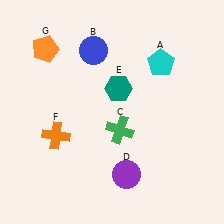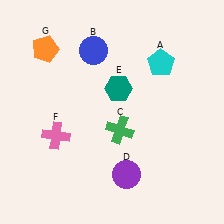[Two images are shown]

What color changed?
The cross (F) changed from orange in Image 1 to pink in Image 2.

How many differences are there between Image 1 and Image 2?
There is 1 difference between the two images.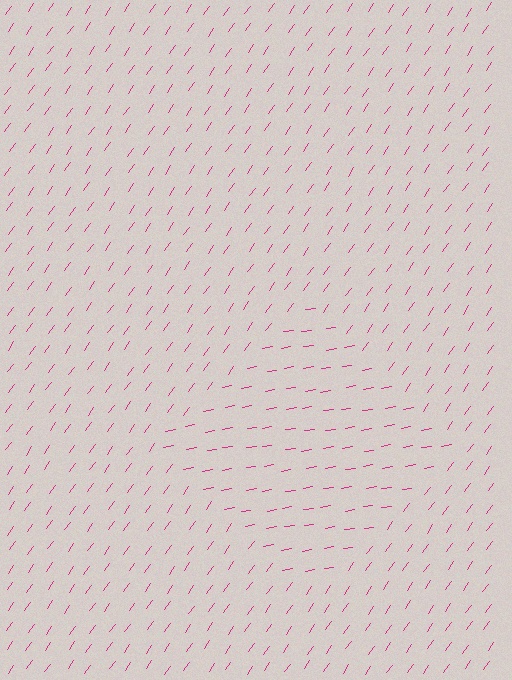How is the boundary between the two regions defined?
The boundary is defined purely by a change in line orientation (approximately 45 degrees difference). All lines are the same color and thickness.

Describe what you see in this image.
The image is filled with small magenta line segments. A diamond region in the image has lines oriented differently from the surrounding lines, creating a visible texture boundary.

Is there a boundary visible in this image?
Yes, there is a texture boundary formed by a change in line orientation.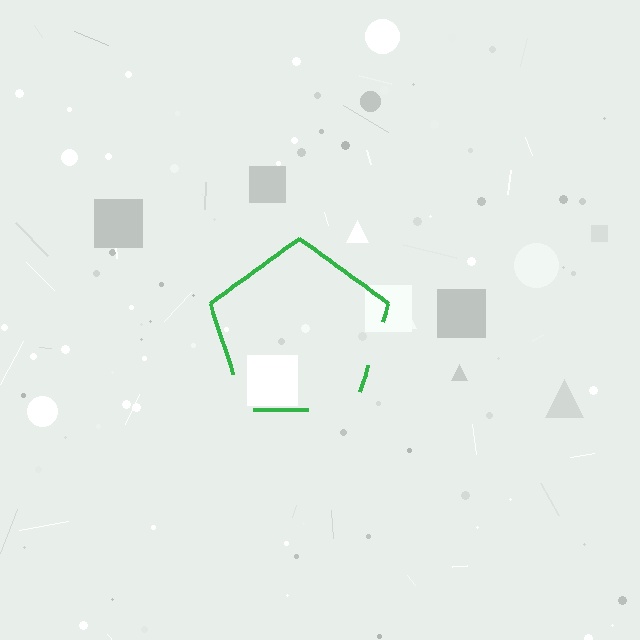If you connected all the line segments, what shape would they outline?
They would outline a pentagon.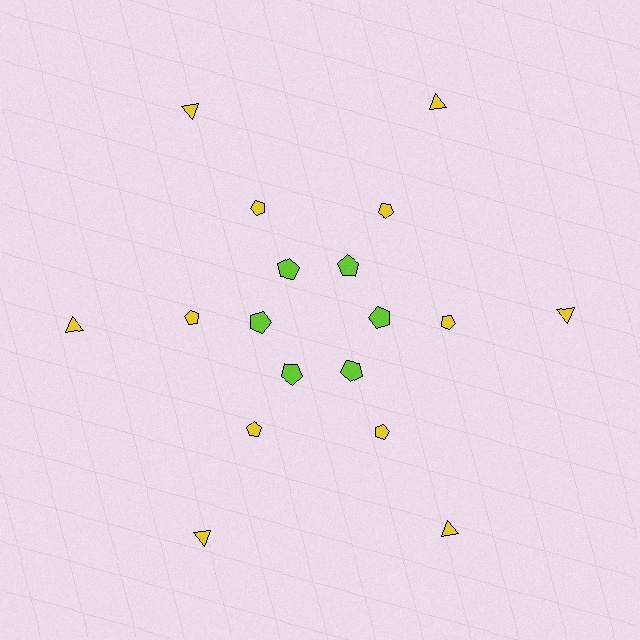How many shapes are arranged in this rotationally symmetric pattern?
There are 18 shapes, arranged in 6 groups of 3.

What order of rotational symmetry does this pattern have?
This pattern has 6-fold rotational symmetry.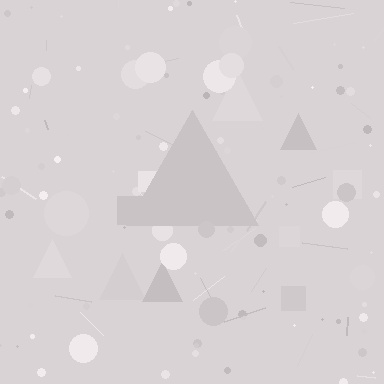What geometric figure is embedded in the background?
A triangle is embedded in the background.